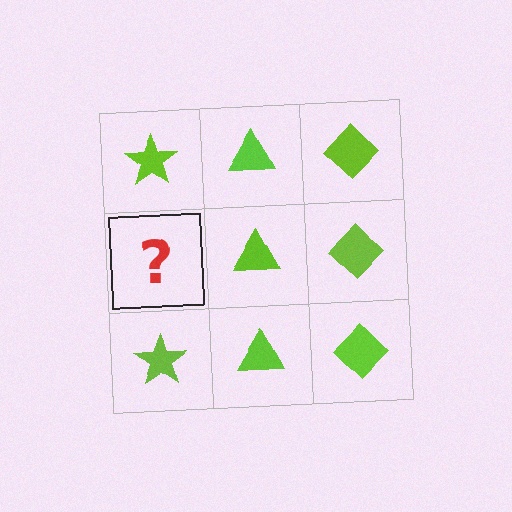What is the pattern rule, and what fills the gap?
The rule is that each column has a consistent shape. The gap should be filled with a lime star.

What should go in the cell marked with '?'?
The missing cell should contain a lime star.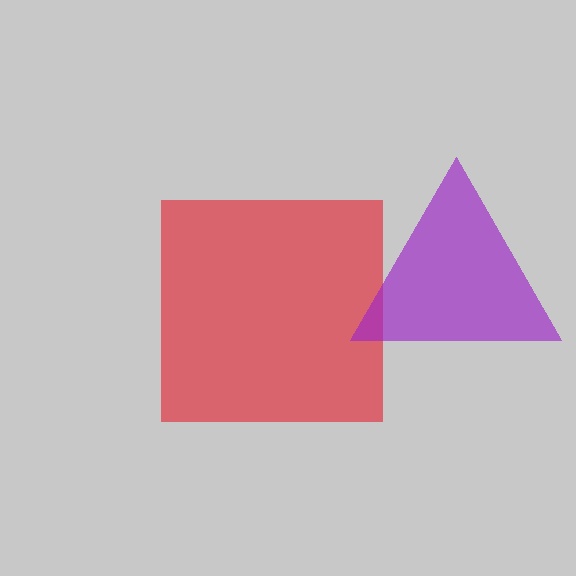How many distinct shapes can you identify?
There are 2 distinct shapes: a red square, a purple triangle.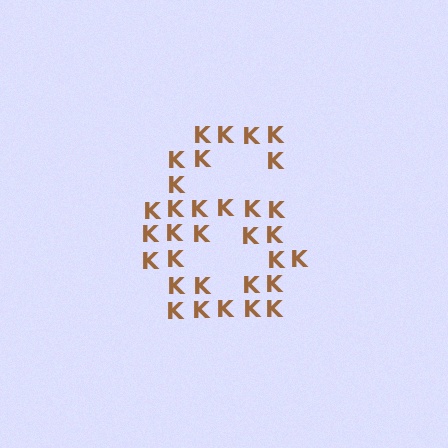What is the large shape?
The large shape is the digit 6.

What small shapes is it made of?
It is made of small letter K's.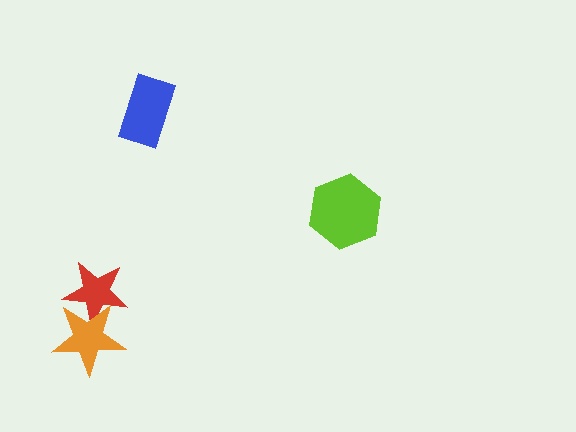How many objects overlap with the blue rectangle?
0 objects overlap with the blue rectangle.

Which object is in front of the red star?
The orange star is in front of the red star.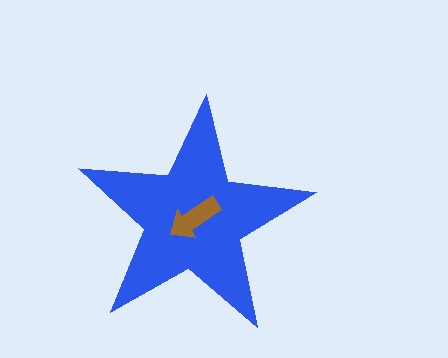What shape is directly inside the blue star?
The brown arrow.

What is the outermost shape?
The blue star.